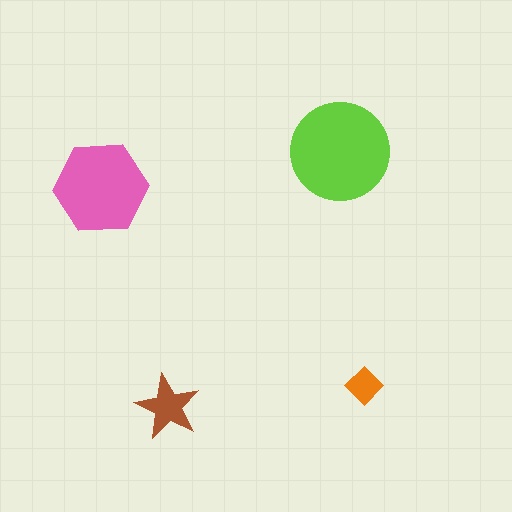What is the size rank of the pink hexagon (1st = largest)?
2nd.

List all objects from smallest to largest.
The orange diamond, the brown star, the pink hexagon, the lime circle.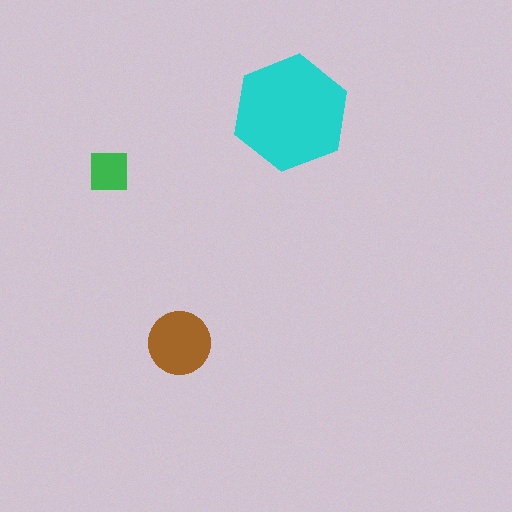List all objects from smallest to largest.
The green square, the brown circle, the cyan hexagon.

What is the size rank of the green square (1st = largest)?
3rd.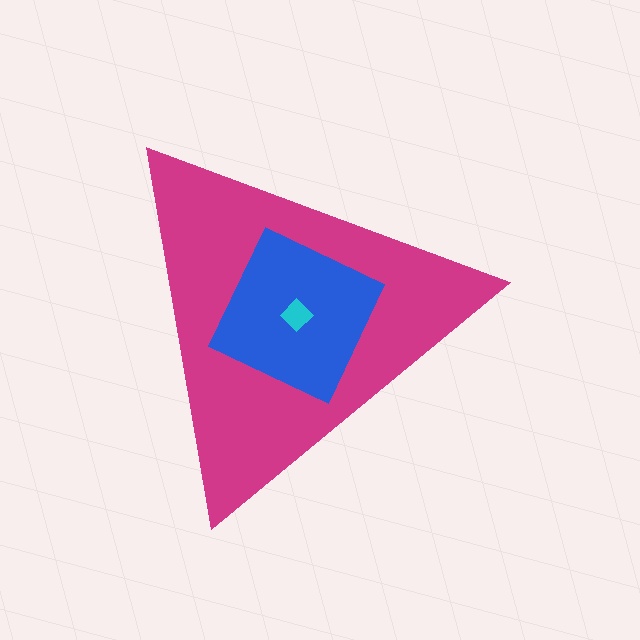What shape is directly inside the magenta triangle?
The blue square.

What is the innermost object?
The cyan diamond.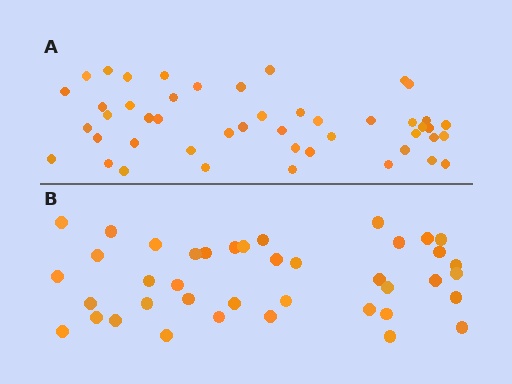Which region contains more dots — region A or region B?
Region A (the top region) has more dots.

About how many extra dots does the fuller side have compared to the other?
Region A has roughly 8 or so more dots than region B.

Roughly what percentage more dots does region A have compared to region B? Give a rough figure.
About 20% more.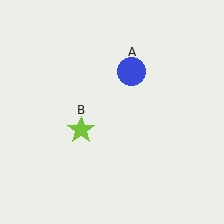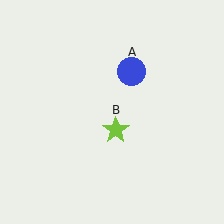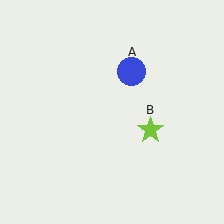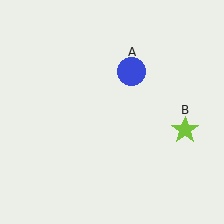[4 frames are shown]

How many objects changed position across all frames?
1 object changed position: lime star (object B).